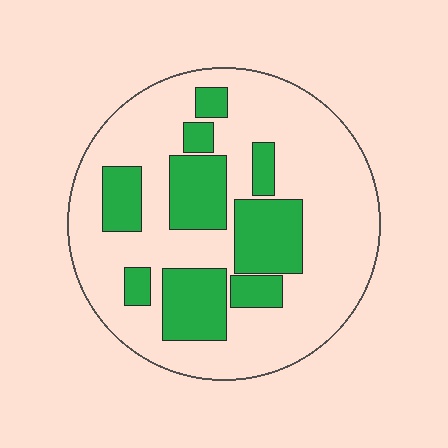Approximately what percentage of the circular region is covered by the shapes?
Approximately 30%.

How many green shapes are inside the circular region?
9.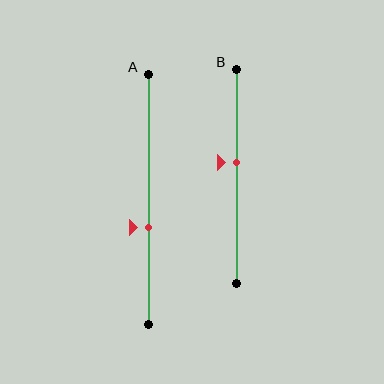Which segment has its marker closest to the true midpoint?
Segment B has its marker closest to the true midpoint.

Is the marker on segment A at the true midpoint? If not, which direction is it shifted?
No, the marker on segment A is shifted downward by about 12% of the segment length.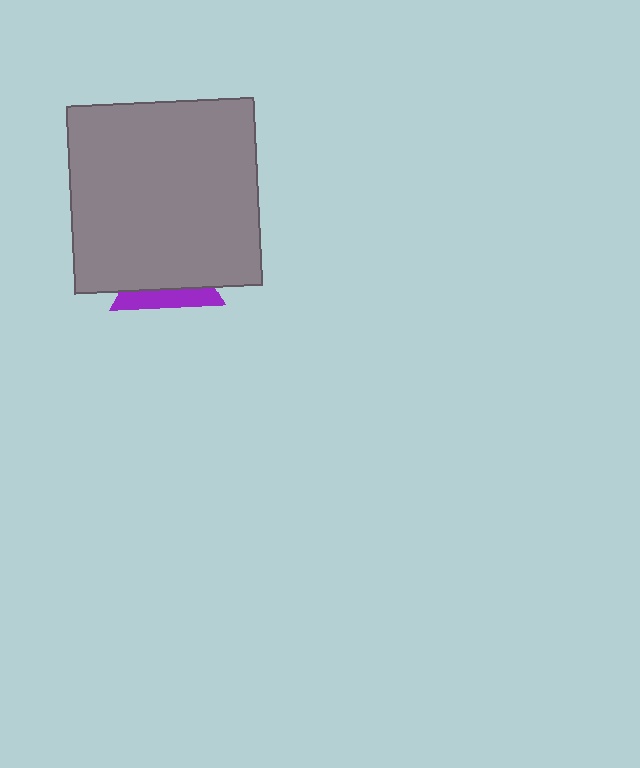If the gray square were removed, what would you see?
You would see the complete purple triangle.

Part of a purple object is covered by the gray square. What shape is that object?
It is a triangle.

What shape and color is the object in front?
The object in front is a gray square.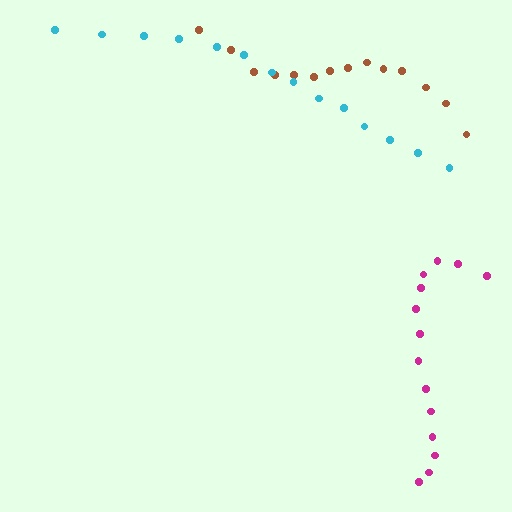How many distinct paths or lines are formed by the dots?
There are 3 distinct paths.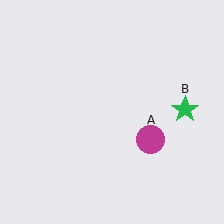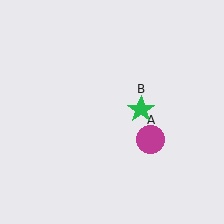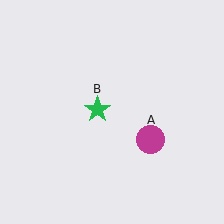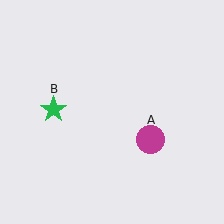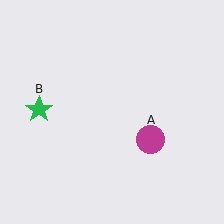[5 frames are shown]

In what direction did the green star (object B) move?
The green star (object B) moved left.